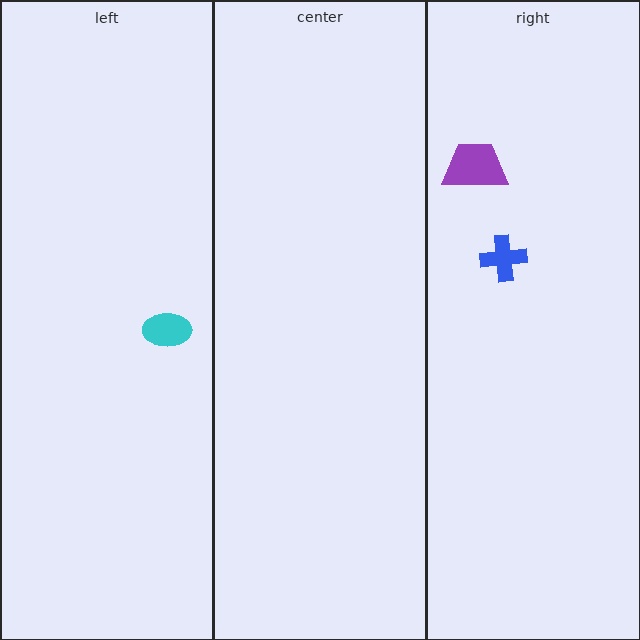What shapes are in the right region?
The purple trapezoid, the blue cross.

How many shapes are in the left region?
1.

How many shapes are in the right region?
2.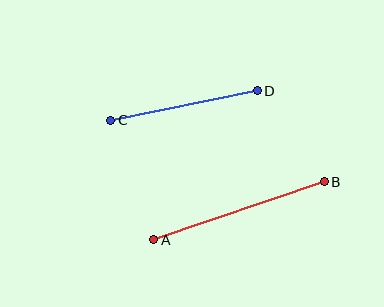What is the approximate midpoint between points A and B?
The midpoint is at approximately (239, 211) pixels.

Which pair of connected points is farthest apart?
Points A and B are farthest apart.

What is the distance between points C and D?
The distance is approximately 150 pixels.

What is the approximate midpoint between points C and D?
The midpoint is at approximately (184, 105) pixels.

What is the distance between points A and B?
The distance is approximately 180 pixels.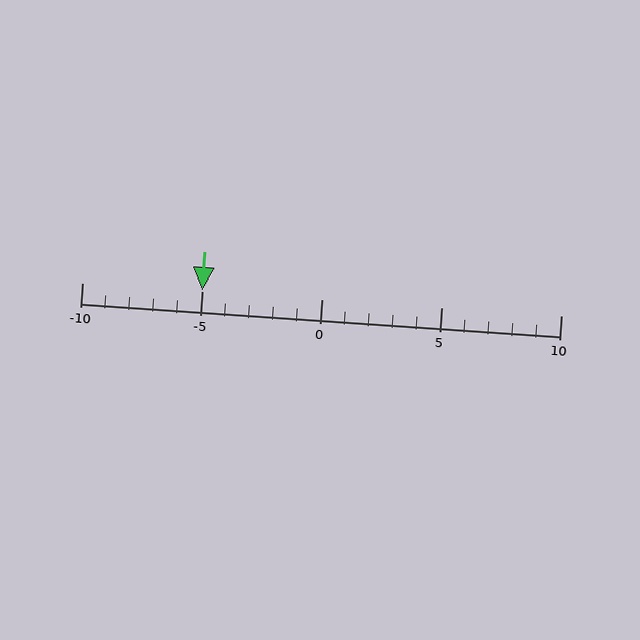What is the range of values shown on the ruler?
The ruler shows values from -10 to 10.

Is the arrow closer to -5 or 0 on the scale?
The arrow is closer to -5.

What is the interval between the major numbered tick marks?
The major tick marks are spaced 5 units apart.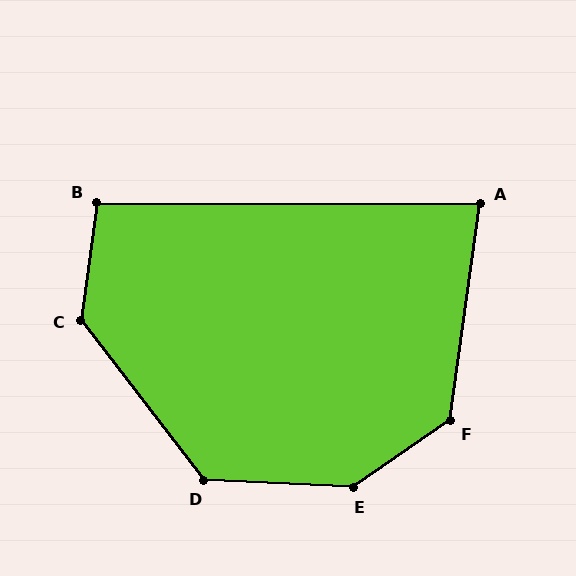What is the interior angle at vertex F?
Approximately 132 degrees (obtuse).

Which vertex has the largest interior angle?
E, at approximately 143 degrees.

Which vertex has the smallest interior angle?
A, at approximately 82 degrees.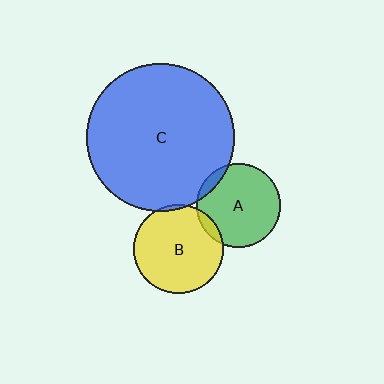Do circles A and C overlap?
Yes.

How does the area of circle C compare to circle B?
Approximately 2.7 times.